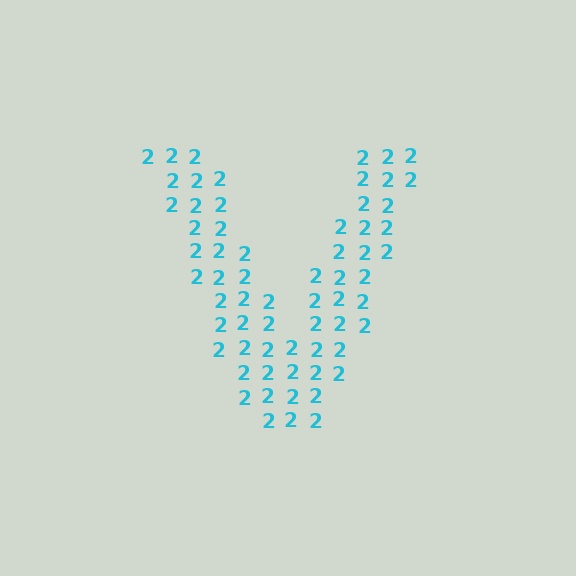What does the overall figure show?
The overall figure shows the letter V.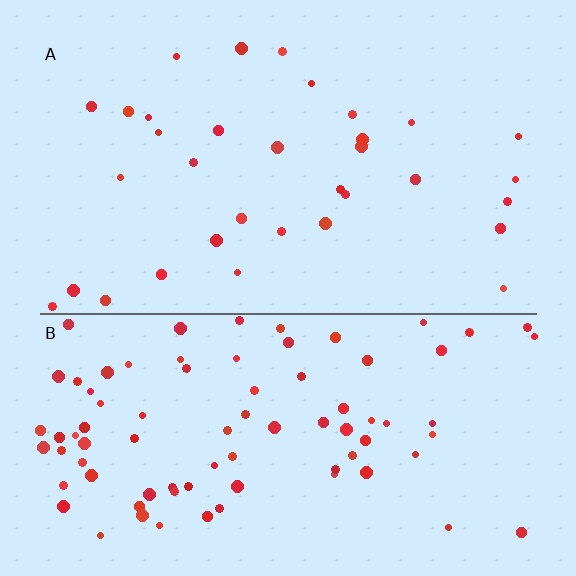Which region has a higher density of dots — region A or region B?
B (the bottom).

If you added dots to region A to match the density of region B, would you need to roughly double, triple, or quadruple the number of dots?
Approximately triple.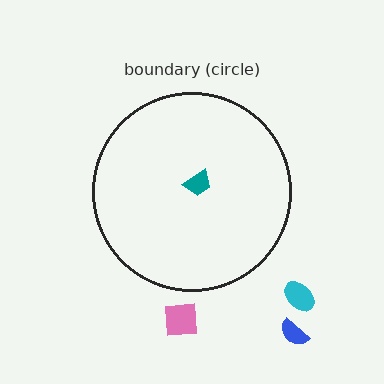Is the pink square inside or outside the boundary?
Outside.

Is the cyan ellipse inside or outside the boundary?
Outside.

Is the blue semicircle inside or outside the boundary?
Outside.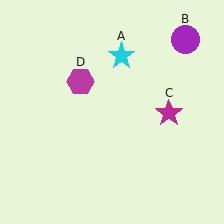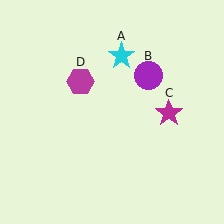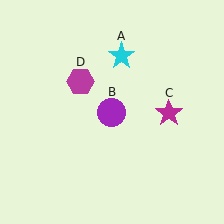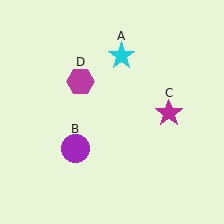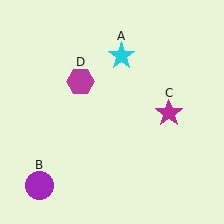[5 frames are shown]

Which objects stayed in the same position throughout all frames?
Cyan star (object A) and magenta star (object C) and magenta hexagon (object D) remained stationary.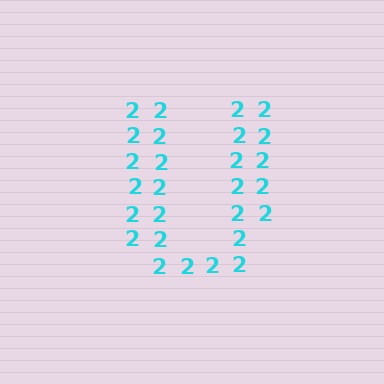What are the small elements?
The small elements are digit 2's.